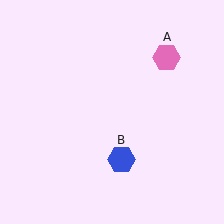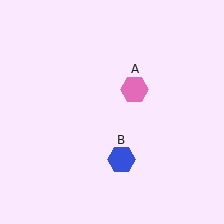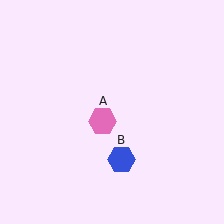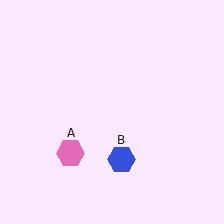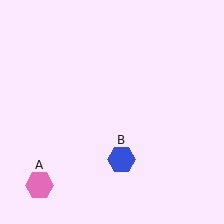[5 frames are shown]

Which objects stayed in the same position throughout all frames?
Blue hexagon (object B) remained stationary.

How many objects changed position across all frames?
1 object changed position: pink hexagon (object A).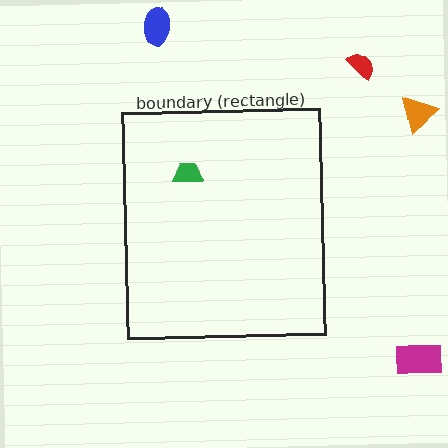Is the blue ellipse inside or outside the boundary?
Outside.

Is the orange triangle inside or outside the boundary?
Outside.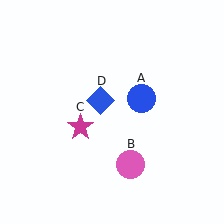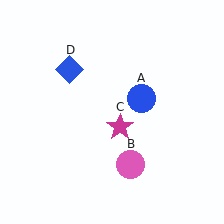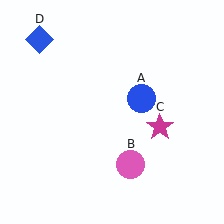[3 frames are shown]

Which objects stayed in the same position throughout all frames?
Blue circle (object A) and pink circle (object B) remained stationary.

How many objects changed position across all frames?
2 objects changed position: magenta star (object C), blue diamond (object D).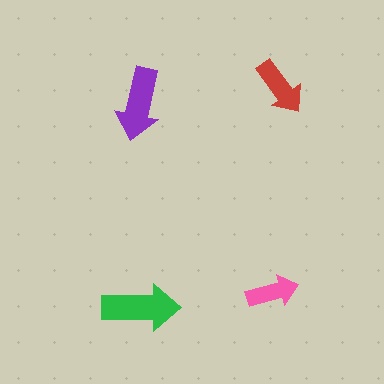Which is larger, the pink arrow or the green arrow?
The green one.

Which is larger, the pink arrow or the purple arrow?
The purple one.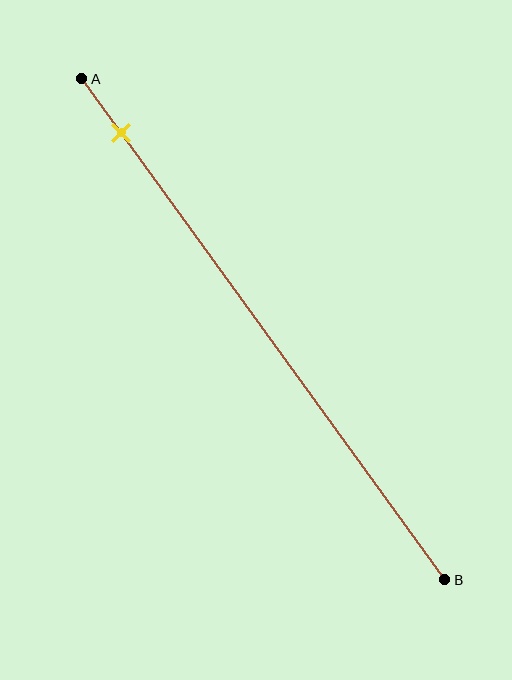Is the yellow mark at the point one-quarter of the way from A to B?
No, the mark is at about 10% from A, not at the 25% one-quarter point.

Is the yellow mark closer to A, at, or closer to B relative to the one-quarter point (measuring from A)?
The yellow mark is closer to point A than the one-quarter point of segment AB.